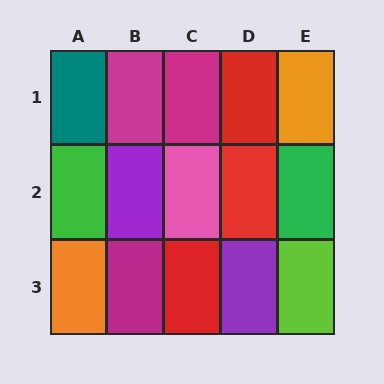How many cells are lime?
1 cell is lime.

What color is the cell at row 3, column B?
Magenta.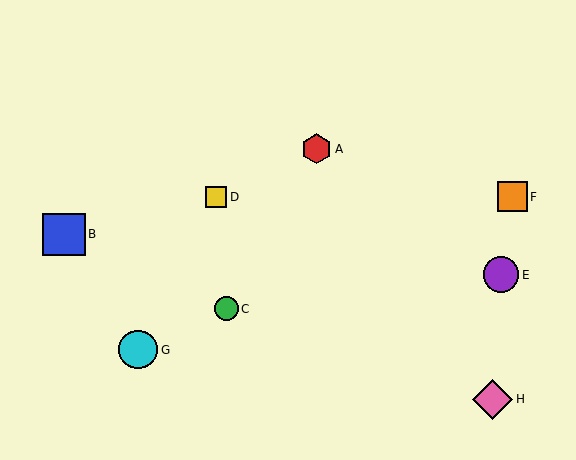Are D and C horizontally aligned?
No, D is at y≈197 and C is at y≈309.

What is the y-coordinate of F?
Object F is at y≈197.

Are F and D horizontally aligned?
Yes, both are at y≈197.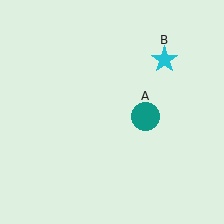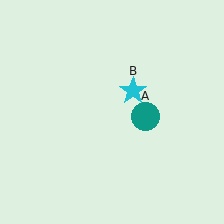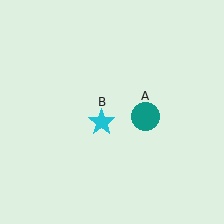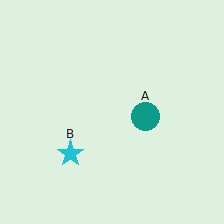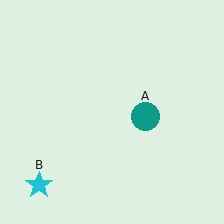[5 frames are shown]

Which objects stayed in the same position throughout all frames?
Teal circle (object A) remained stationary.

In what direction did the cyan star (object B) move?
The cyan star (object B) moved down and to the left.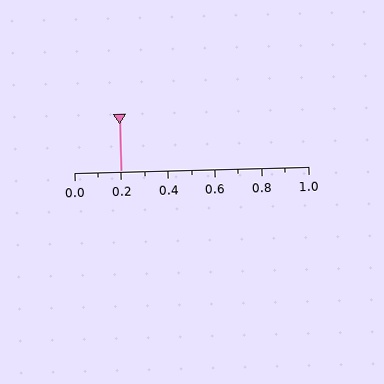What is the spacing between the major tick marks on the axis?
The major ticks are spaced 0.2 apart.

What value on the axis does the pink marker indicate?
The marker indicates approximately 0.2.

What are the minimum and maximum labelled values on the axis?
The axis runs from 0.0 to 1.0.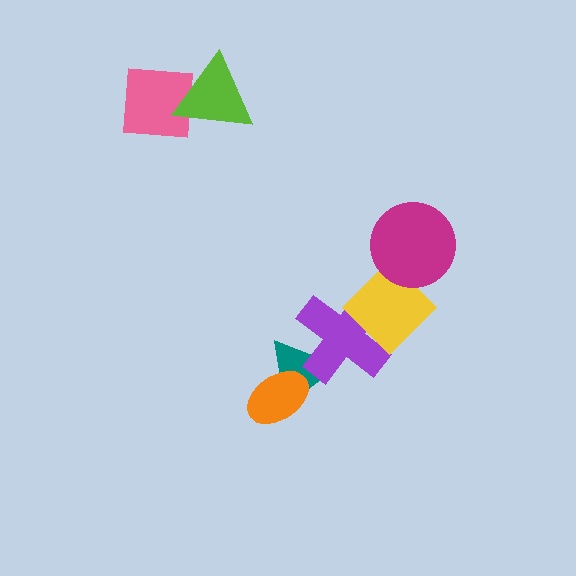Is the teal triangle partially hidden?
Yes, it is partially covered by another shape.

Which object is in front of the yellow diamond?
The magenta circle is in front of the yellow diamond.